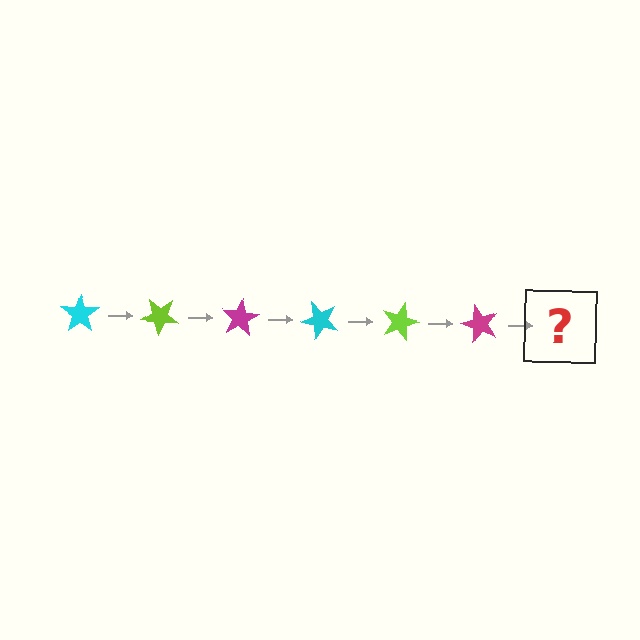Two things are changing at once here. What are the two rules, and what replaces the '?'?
The two rules are that it rotates 40 degrees each step and the color cycles through cyan, lime, and magenta. The '?' should be a cyan star, rotated 240 degrees from the start.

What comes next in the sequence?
The next element should be a cyan star, rotated 240 degrees from the start.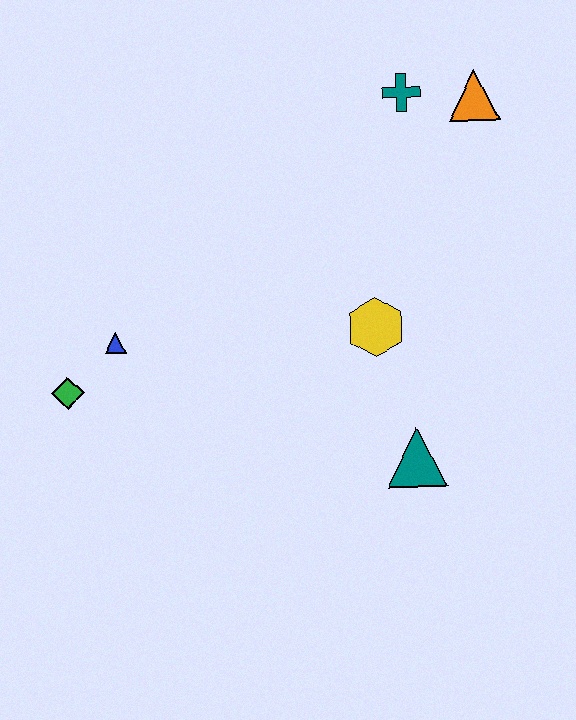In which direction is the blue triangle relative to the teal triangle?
The blue triangle is to the left of the teal triangle.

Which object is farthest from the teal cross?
The green diamond is farthest from the teal cross.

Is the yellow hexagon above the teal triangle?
Yes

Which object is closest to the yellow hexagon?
The teal triangle is closest to the yellow hexagon.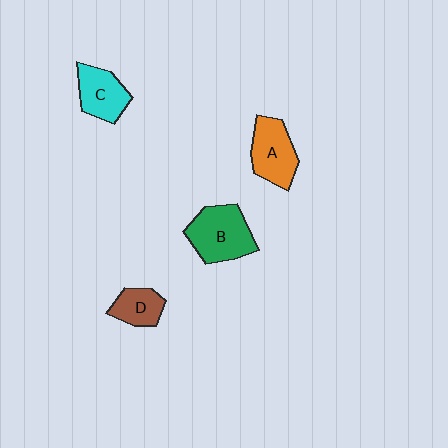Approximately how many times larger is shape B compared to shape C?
Approximately 1.4 times.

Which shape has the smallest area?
Shape D (brown).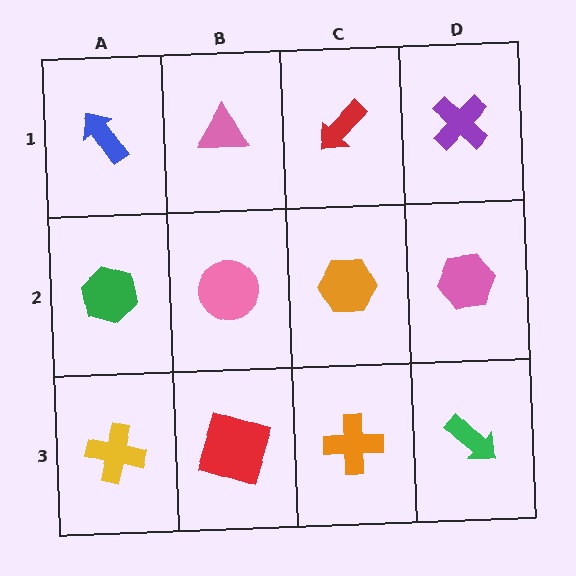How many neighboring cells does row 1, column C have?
3.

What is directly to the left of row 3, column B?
A yellow cross.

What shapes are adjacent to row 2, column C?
A red arrow (row 1, column C), an orange cross (row 3, column C), a pink circle (row 2, column B), a pink hexagon (row 2, column D).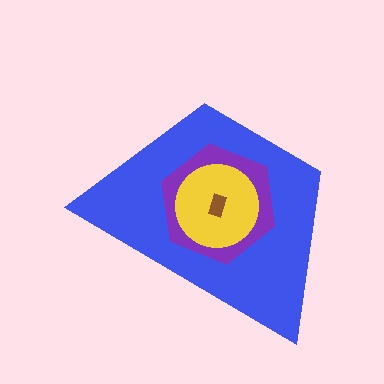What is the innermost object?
The brown rectangle.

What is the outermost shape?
The blue trapezoid.